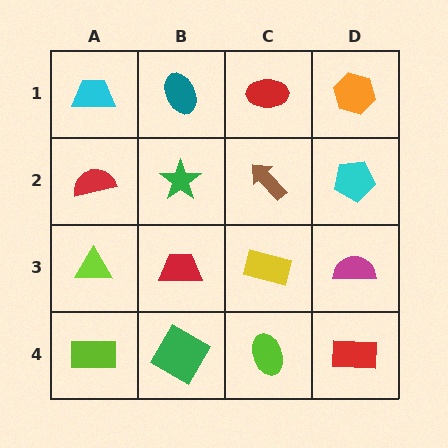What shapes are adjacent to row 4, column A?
A lime triangle (row 3, column A), a green square (row 4, column B).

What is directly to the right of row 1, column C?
An orange hexagon.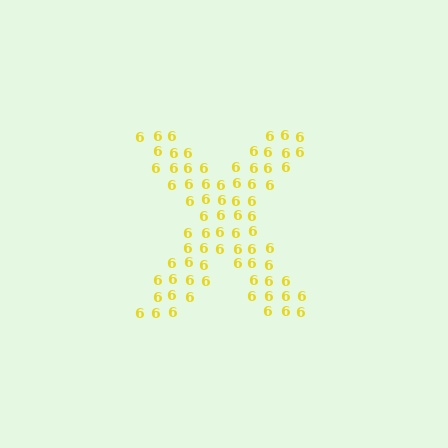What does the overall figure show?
The overall figure shows the letter X.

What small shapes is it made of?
It is made of small digit 6's.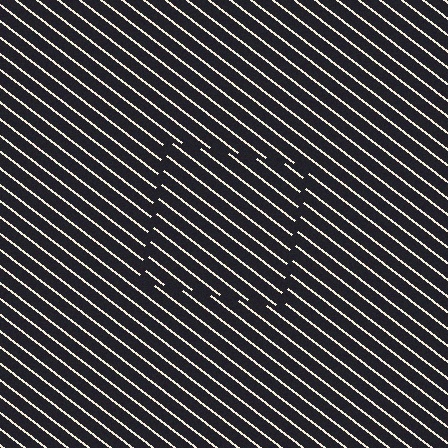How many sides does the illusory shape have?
4 sides — the line-ends trace a square.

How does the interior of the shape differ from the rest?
The interior of the shape contains the same grating, shifted by half a period — the contour is defined by the phase discontinuity where line-ends from the inner and outer gratings abut.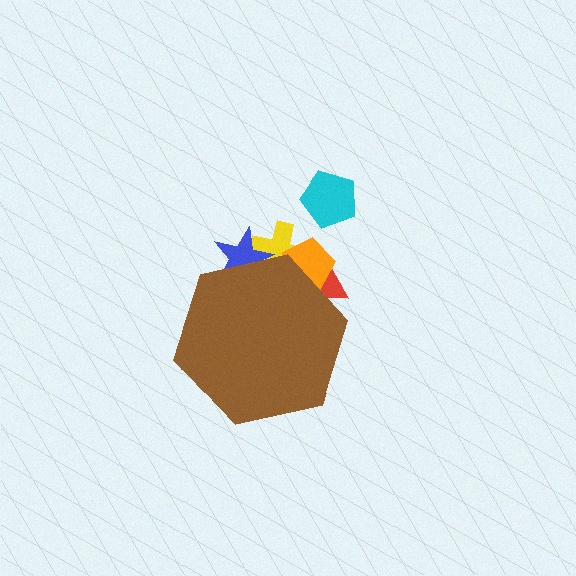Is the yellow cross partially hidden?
Yes, the yellow cross is partially hidden behind the brown hexagon.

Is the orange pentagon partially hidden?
Yes, the orange pentagon is partially hidden behind the brown hexagon.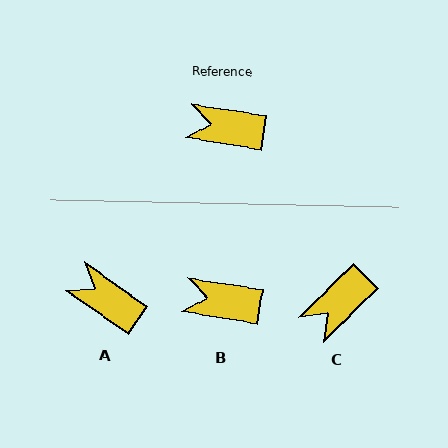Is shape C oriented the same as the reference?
No, it is off by about 53 degrees.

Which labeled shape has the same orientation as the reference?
B.